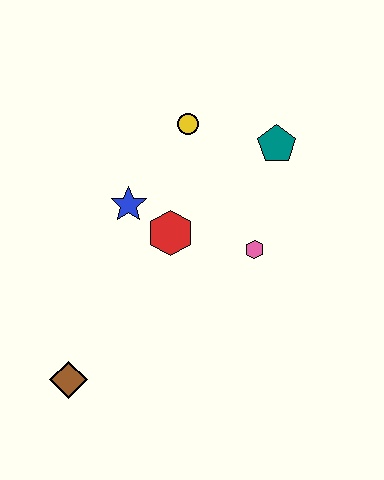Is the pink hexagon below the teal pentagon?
Yes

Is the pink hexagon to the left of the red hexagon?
No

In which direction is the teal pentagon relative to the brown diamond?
The teal pentagon is above the brown diamond.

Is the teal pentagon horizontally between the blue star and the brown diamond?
No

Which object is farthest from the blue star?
The brown diamond is farthest from the blue star.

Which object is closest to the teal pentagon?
The yellow circle is closest to the teal pentagon.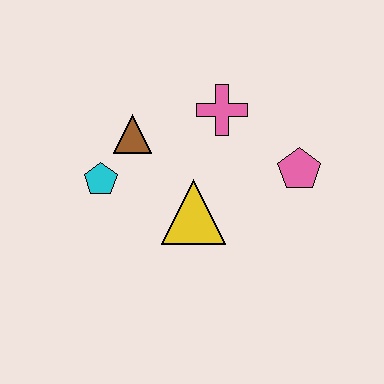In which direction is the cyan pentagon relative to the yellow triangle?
The cyan pentagon is to the left of the yellow triangle.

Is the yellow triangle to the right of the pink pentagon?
No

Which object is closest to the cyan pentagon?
The brown triangle is closest to the cyan pentagon.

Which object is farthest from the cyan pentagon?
The pink pentagon is farthest from the cyan pentagon.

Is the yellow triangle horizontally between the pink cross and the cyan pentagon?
Yes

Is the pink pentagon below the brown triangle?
Yes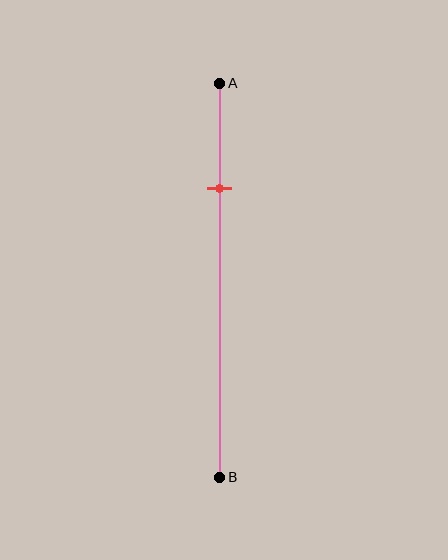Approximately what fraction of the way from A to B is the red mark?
The red mark is approximately 25% of the way from A to B.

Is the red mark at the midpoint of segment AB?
No, the mark is at about 25% from A, not at the 50% midpoint.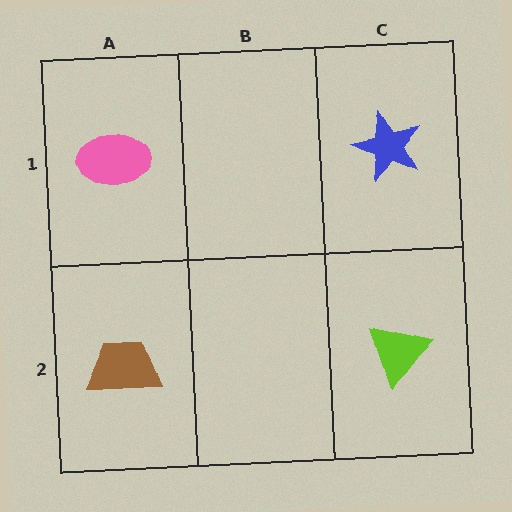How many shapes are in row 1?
2 shapes.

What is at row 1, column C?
A blue star.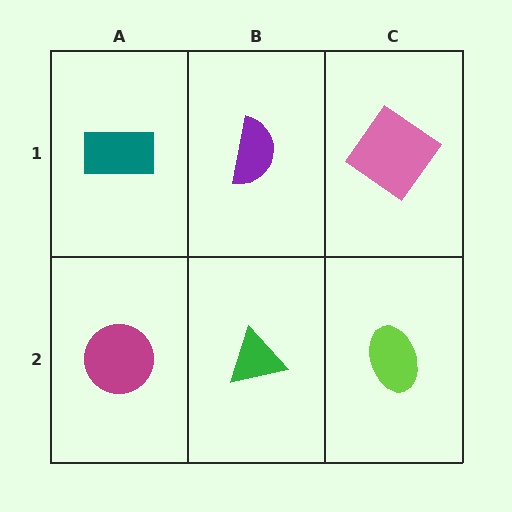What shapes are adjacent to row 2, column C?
A pink diamond (row 1, column C), a green triangle (row 2, column B).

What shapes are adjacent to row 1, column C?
A lime ellipse (row 2, column C), a purple semicircle (row 1, column B).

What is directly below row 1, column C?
A lime ellipse.